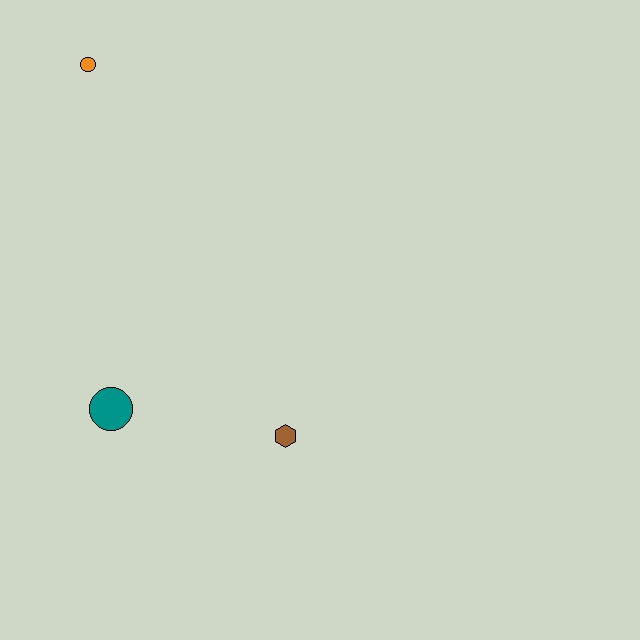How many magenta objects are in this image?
There are no magenta objects.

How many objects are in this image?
There are 3 objects.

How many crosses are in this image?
There are no crosses.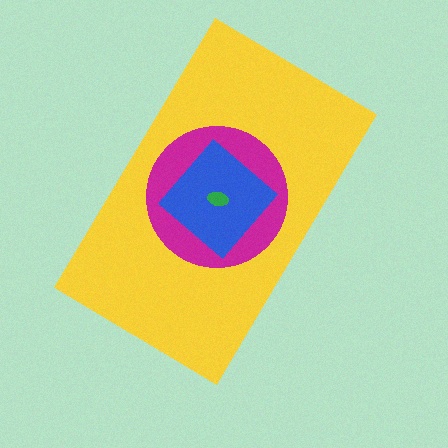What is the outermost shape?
The yellow rectangle.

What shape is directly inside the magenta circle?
The blue diamond.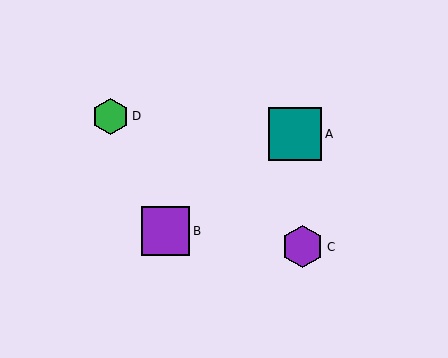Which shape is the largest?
The teal square (labeled A) is the largest.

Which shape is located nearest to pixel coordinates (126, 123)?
The green hexagon (labeled D) at (111, 116) is nearest to that location.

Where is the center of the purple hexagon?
The center of the purple hexagon is at (303, 247).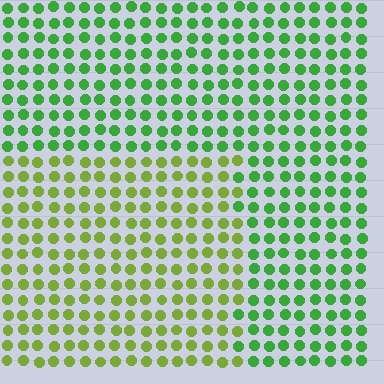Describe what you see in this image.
The image is filled with small green elements in a uniform arrangement. A rectangle-shaped region is visible where the elements are tinted to a slightly different hue, forming a subtle color boundary.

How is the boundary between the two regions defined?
The boundary is defined purely by a slight shift in hue (about 36 degrees). Spacing, size, and orientation are identical on both sides.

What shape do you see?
I see a rectangle.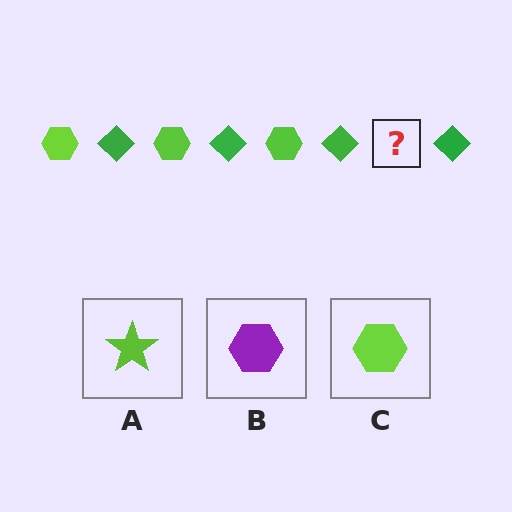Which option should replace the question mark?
Option C.